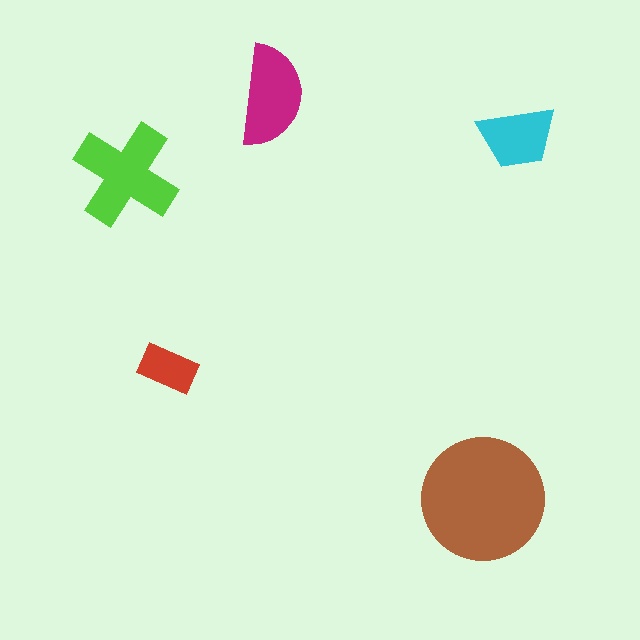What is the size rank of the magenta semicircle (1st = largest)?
3rd.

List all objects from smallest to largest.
The red rectangle, the cyan trapezoid, the magenta semicircle, the lime cross, the brown circle.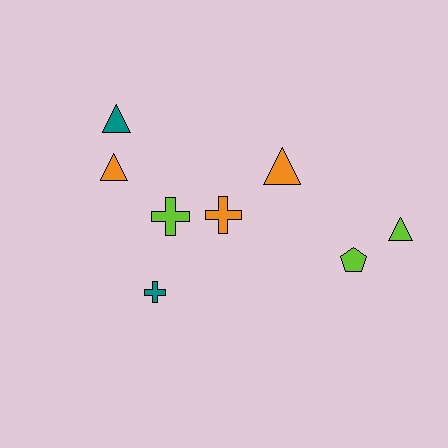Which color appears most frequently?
Orange, with 3 objects.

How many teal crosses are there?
There is 1 teal cross.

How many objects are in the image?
There are 8 objects.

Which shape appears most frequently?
Triangle, with 4 objects.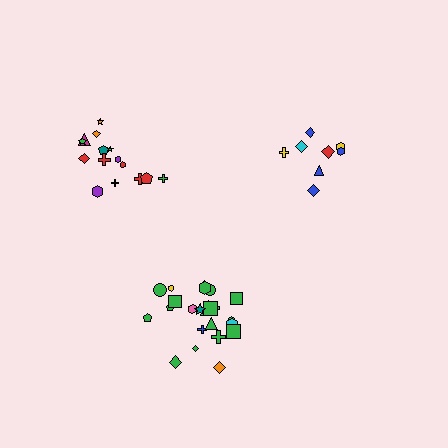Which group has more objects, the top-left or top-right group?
The top-left group.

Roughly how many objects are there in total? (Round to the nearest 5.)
Roughly 50 objects in total.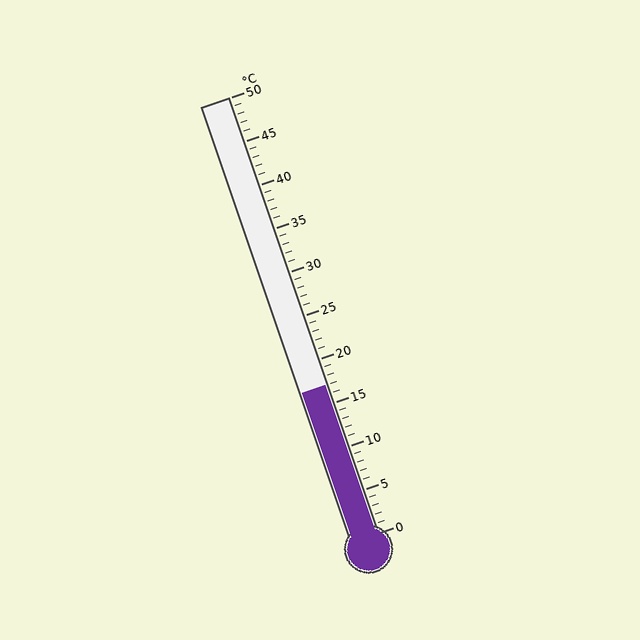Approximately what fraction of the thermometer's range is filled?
The thermometer is filled to approximately 35% of its range.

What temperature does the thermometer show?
The thermometer shows approximately 17°C.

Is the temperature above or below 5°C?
The temperature is above 5°C.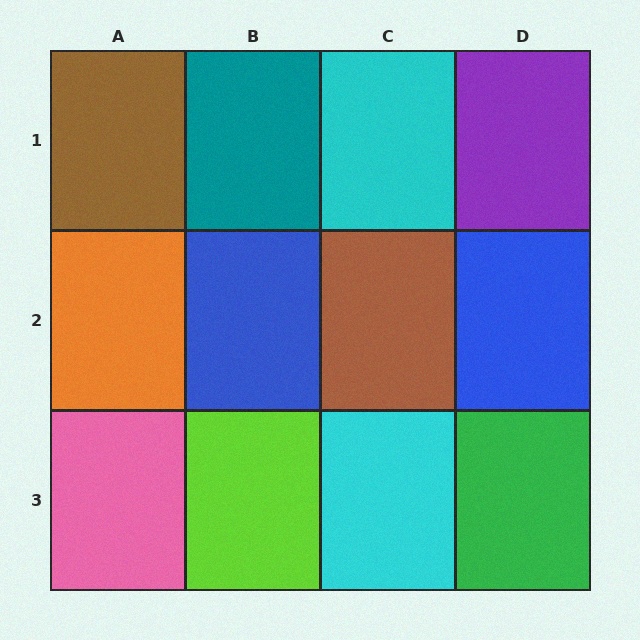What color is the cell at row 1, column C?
Cyan.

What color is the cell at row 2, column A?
Orange.